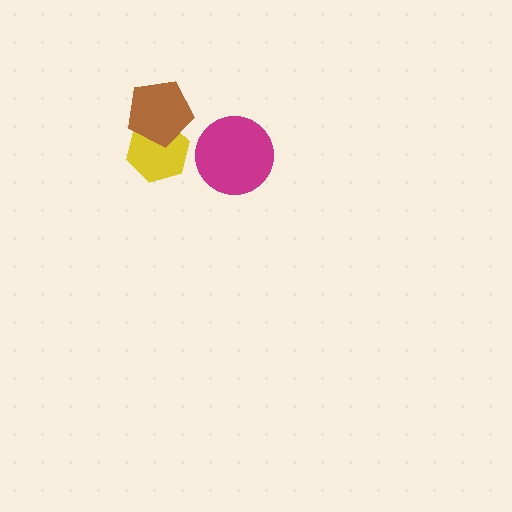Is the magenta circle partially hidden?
No, no other shape covers it.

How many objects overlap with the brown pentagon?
1 object overlaps with the brown pentagon.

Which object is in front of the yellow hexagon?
The brown pentagon is in front of the yellow hexagon.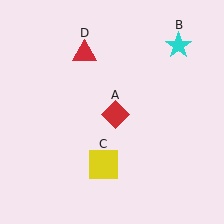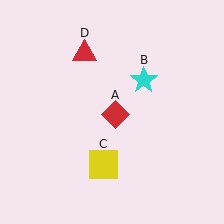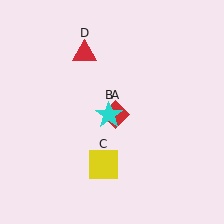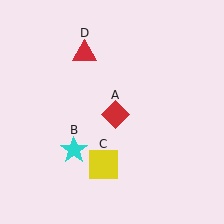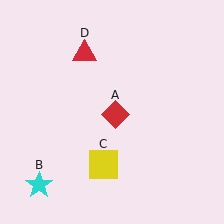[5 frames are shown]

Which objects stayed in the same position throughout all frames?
Red diamond (object A) and yellow square (object C) and red triangle (object D) remained stationary.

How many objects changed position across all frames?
1 object changed position: cyan star (object B).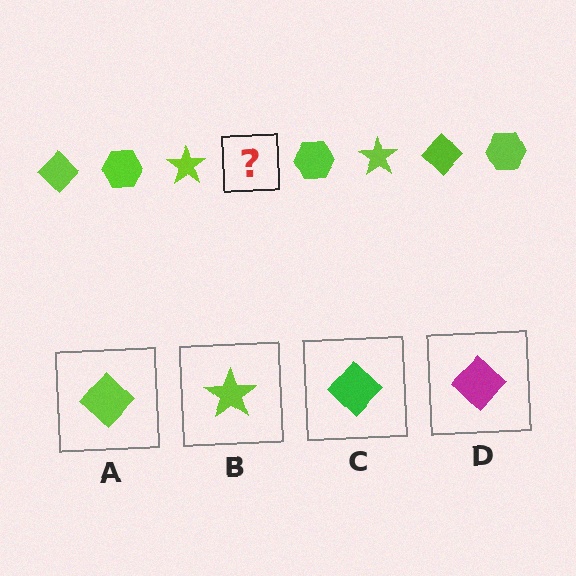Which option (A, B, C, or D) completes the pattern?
A.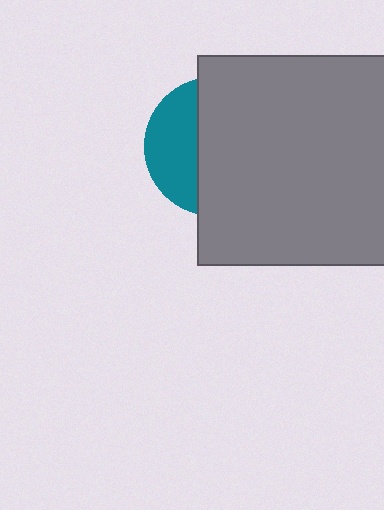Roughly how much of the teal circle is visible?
A small part of it is visible (roughly 35%).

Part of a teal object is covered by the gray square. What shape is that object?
It is a circle.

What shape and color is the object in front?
The object in front is a gray square.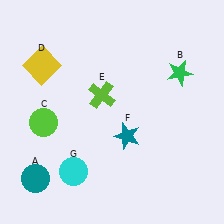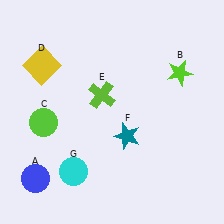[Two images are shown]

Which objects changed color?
A changed from teal to blue. B changed from green to lime.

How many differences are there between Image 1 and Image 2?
There are 2 differences between the two images.